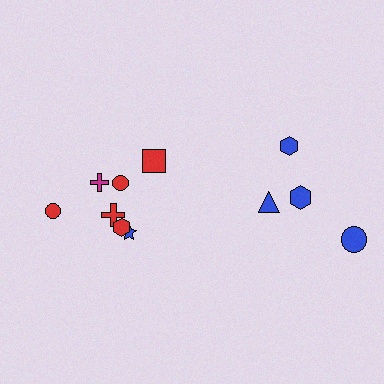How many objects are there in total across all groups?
There are 11 objects.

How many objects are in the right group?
There are 4 objects.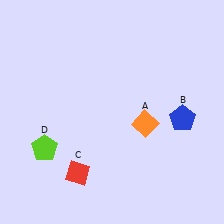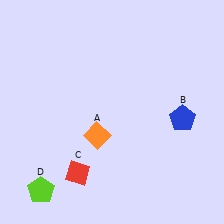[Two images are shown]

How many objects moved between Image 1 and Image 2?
2 objects moved between the two images.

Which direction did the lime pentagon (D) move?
The lime pentagon (D) moved down.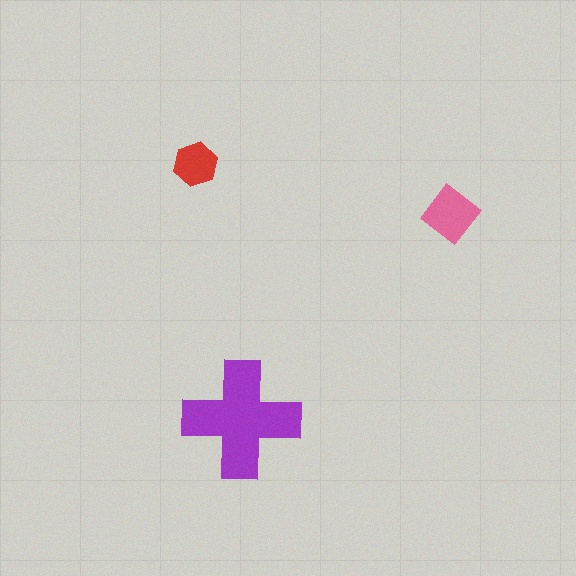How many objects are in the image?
There are 3 objects in the image.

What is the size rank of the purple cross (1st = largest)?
1st.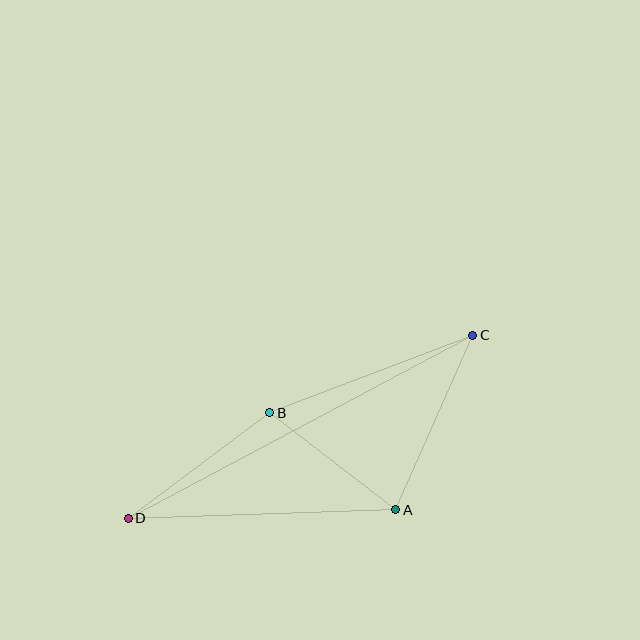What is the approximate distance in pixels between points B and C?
The distance between B and C is approximately 217 pixels.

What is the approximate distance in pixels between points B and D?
The distance between B and D is approximately 177 pixels.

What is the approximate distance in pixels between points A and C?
The distance between A and C is approximately 191 pixels.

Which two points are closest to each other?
Points A and B are closest to each other.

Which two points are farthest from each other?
Points C and D are farthest from each other.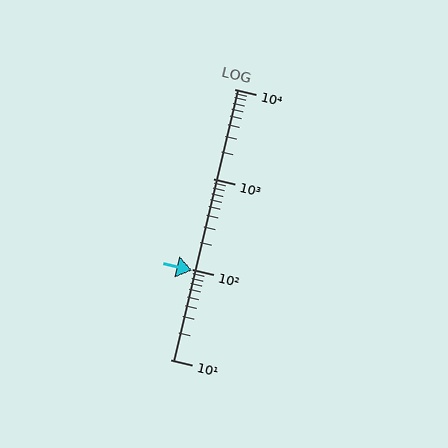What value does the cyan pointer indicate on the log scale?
The pointer indicates approximately 98.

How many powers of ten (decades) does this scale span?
The scale spans 3 decades, from 10 to 10000.